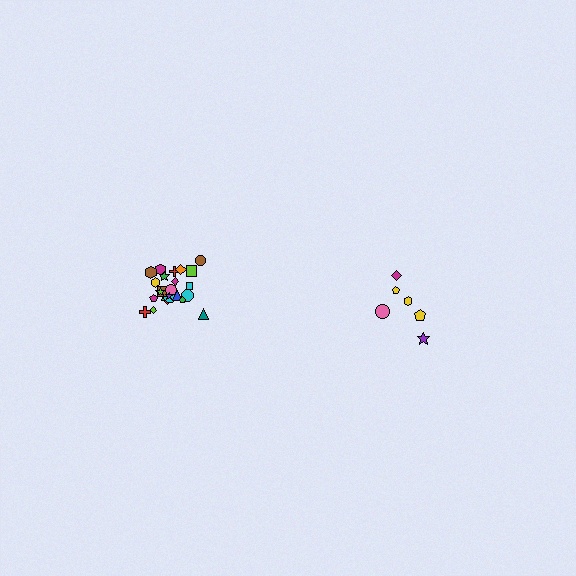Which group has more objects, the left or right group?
The left group.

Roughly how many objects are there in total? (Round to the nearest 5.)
Roughly 30 objects in total.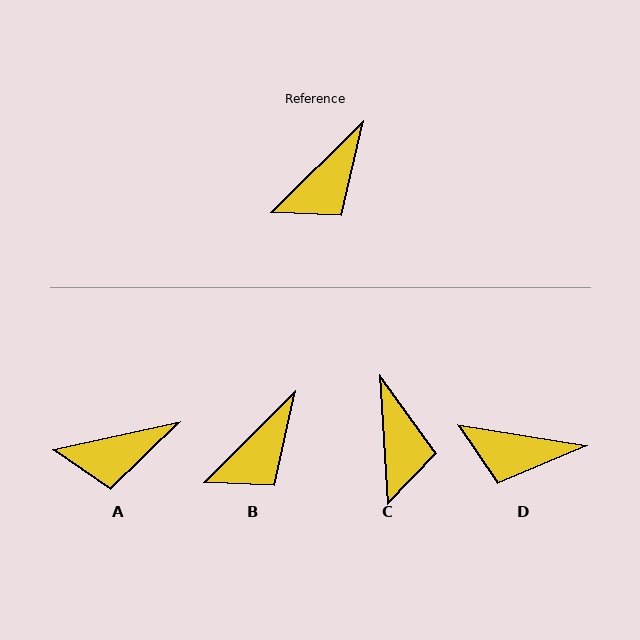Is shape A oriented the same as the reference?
No, it is off by about 33 degrees.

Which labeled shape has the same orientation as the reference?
B.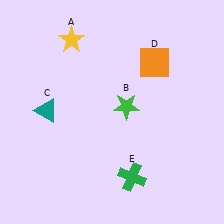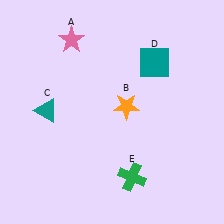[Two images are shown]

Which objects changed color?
A changed from yellow to pink. B changed from green to orange. D changed from orange to teal.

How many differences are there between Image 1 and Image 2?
There are 3 differences between the two images.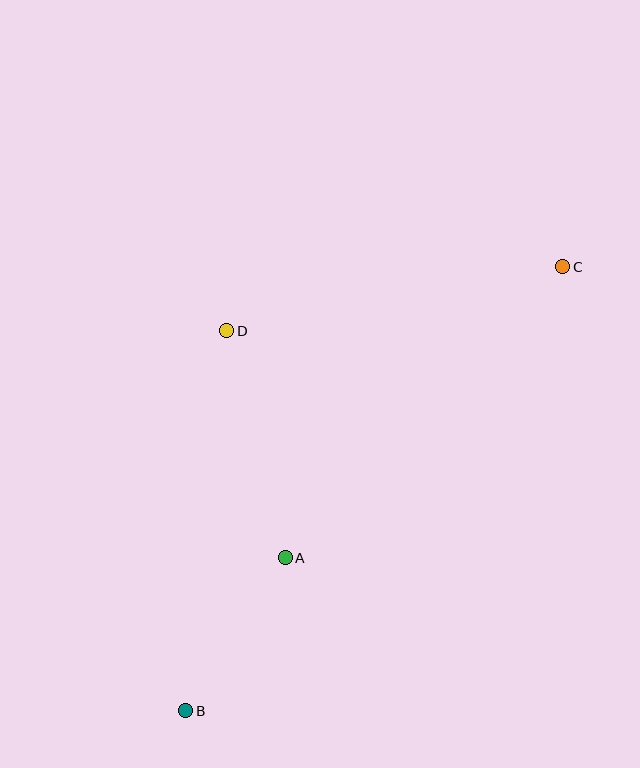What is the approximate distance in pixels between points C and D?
The distance between C and D is approximately 342 pixels.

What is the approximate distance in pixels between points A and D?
The distance between A and D is approximately 235 pixels.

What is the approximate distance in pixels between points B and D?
The distance between B and D is approximately 382 pixels.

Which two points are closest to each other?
Points A and B are closest to each other.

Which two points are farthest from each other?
Points B and C are farthest from each other.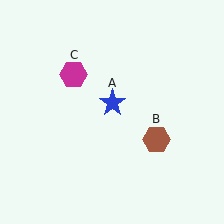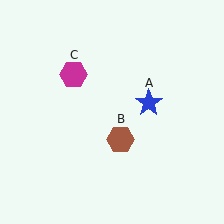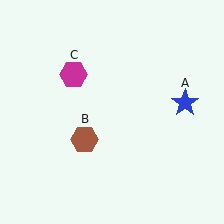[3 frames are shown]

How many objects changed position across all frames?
2 objects changed position: blue star (object A), brown hexagon (object B).